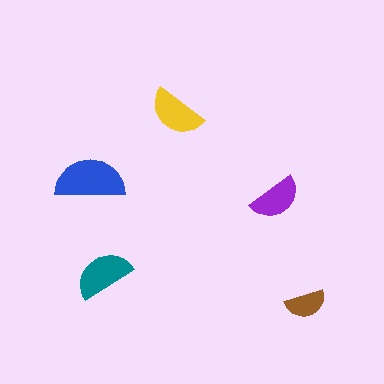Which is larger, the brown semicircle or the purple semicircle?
The purple one.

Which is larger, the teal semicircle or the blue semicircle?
The blue one.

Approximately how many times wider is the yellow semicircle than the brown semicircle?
About 1.5 times wider.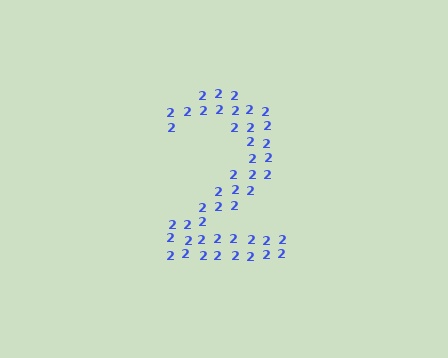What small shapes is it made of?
It is made of small digit 2's.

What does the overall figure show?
The overall figure shows the digit 2.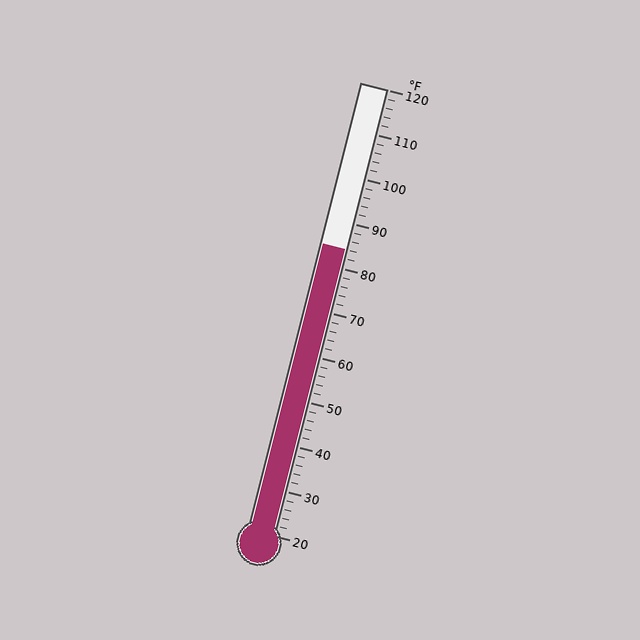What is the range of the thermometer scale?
The thermometer scale ranges from 20°F to 120°F.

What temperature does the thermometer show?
The thermometer shows approximately 84°F.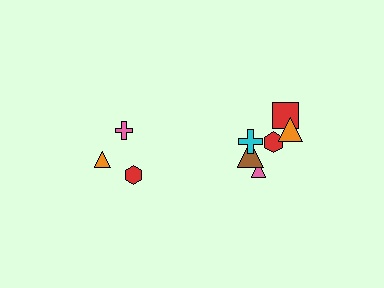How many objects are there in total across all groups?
There are 9 objects.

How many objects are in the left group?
There are 3 objects.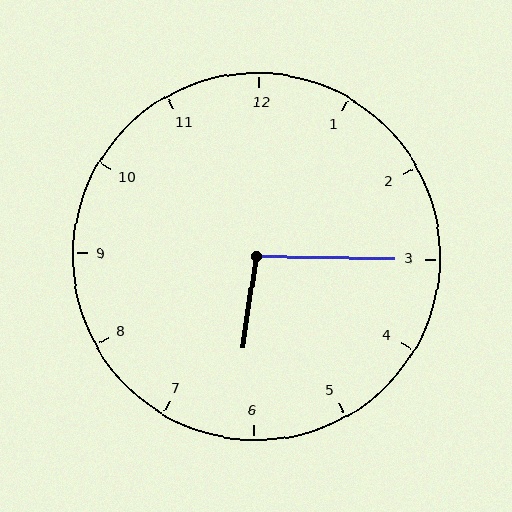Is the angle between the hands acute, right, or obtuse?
It is obtuse.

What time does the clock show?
6:15.